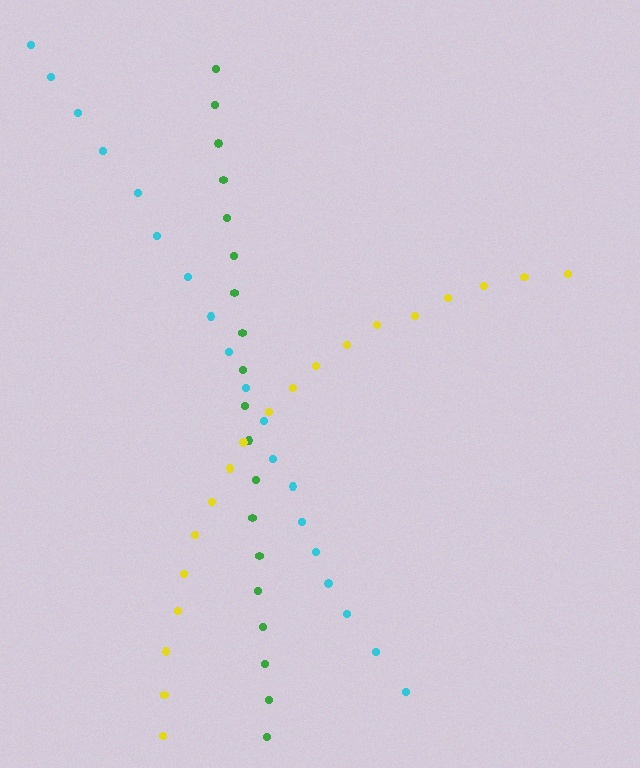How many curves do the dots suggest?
There are 3 distinct paths.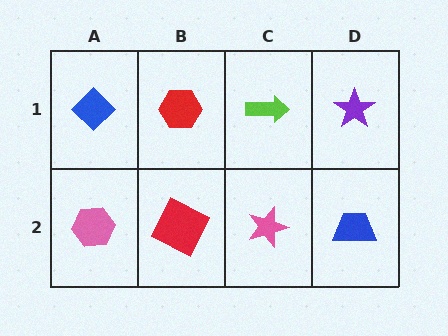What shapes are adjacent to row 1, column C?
A pink star (row 2, column C), a red hexagon (row 1, column B), a purple star (row 1, column D).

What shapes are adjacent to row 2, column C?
A lime arrow (row 1, column C), a red square (row 2, column B), a blue trapezoid (row 2, column D).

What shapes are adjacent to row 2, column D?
A purple star (row 1, column D), a pink star (row 2, column C).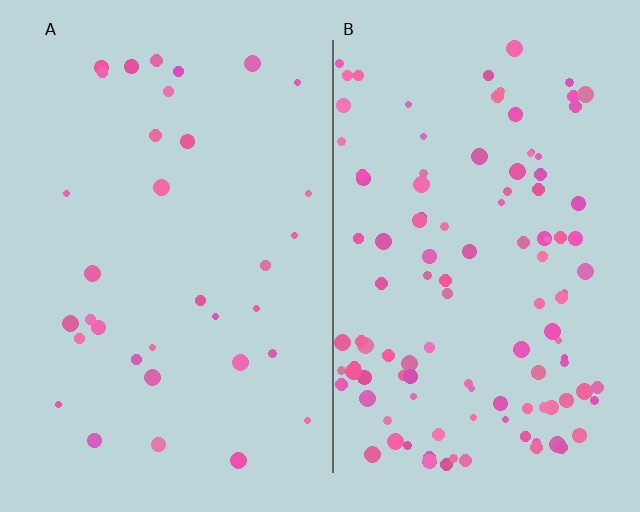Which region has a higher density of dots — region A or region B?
B (the right).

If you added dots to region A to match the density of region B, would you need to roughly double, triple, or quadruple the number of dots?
Approximately triple.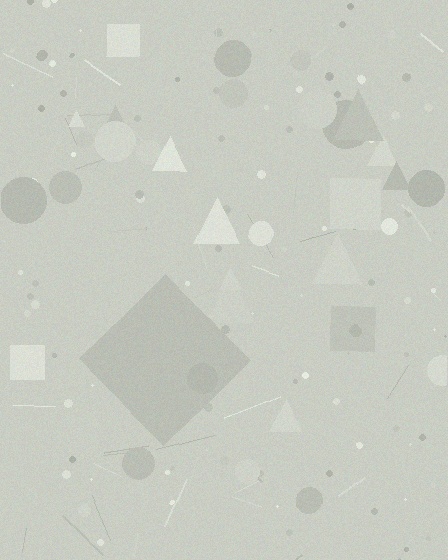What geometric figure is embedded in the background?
A diamond is embedded in the background.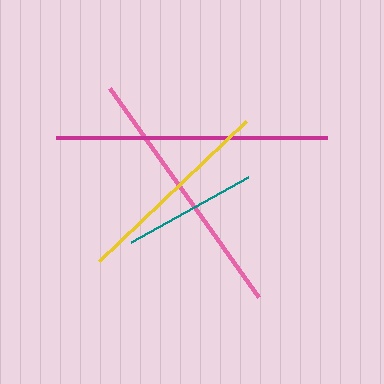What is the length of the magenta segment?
The magenta segment is approximately 272 pixels long.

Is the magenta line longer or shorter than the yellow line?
The magenta line is longer than the yellow line.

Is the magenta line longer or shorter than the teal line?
The magenta line is longer than the teal line.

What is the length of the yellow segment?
The yellow segment is approximately 203 pixels long.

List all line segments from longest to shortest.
From longest to shortest: magenta, pink, yellow, teal.